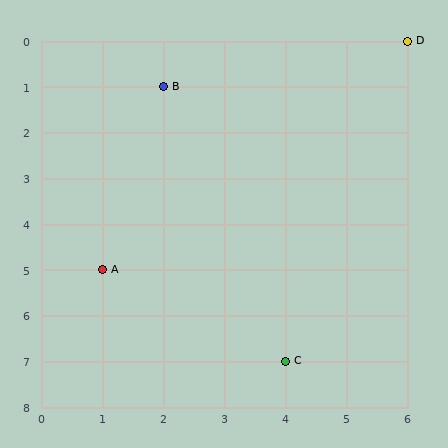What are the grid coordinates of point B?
Point B is at grid coordinates (2, 1).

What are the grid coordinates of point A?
Point A is at grid coordinates (1, 5).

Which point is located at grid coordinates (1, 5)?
Point A is at (1, 5).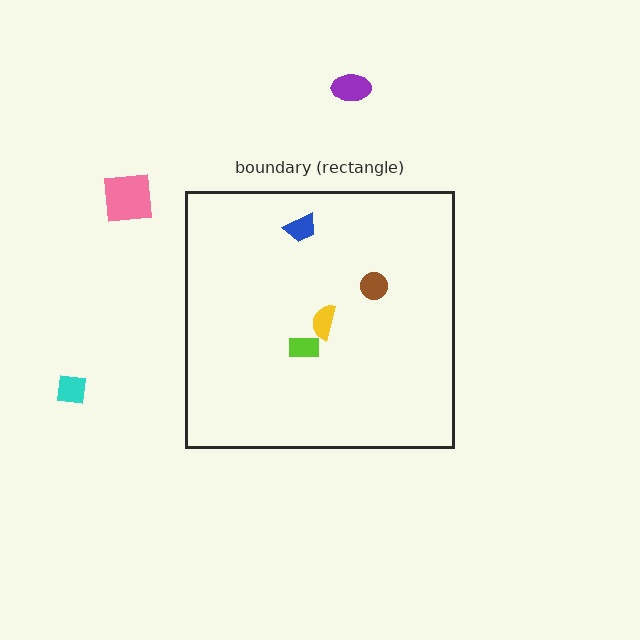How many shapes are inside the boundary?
4 inside, 3 outside.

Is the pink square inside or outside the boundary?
Outside.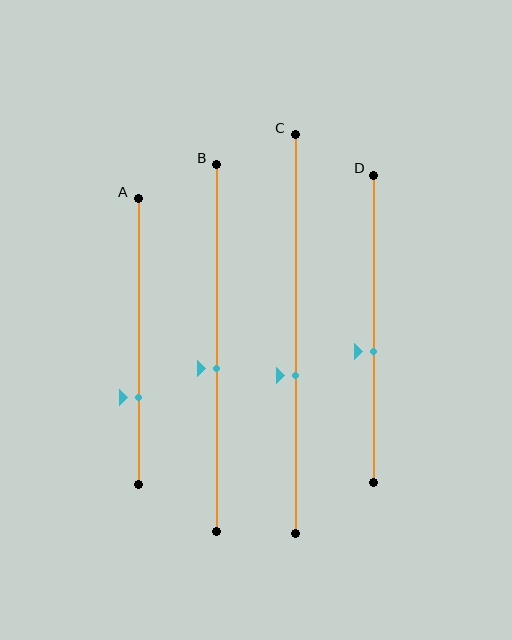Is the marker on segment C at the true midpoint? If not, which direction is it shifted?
No, the marker on segment C is shifted downward by about 10% of the segment length.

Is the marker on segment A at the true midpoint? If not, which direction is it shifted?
No, the marker on segment A is shifted downward by about 20% of the segment length.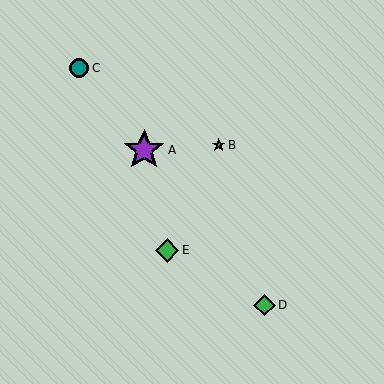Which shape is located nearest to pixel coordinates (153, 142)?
The purple star (labeled A) at (144, 150) is nearest to that location.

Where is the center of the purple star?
The center of the purple star is at (144, 150).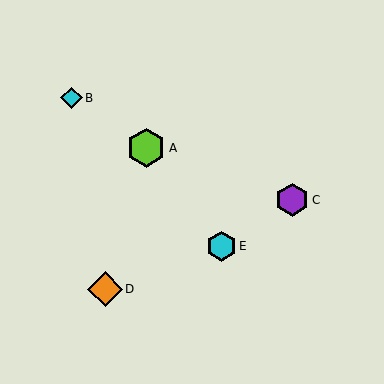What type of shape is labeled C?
Shape C is a purple hexagon.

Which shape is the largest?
The lime hexagon (labeled A) is the largest.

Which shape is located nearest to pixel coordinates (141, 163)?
The lime hexagon (labeled A) at (146, 148) is nearest to that location.